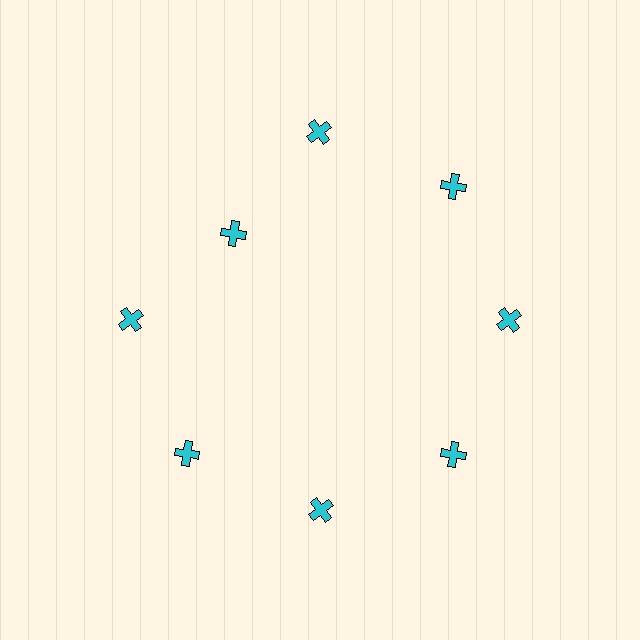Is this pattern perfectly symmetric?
No. The 8 cyan crosses are arranged in a ring, but one element near the 10 o'clock position is pulled inward toward the center, breaking the 8-fold rotational symmetry.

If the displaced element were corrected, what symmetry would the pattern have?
It would have 8-fold rotational symmetry — the pattern would map onto itself every 45 degrees.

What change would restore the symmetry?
The symmetry would be restored by moving it outward, back onto the ring so that all 8 crosses sit at equal angles and equal distance from the center.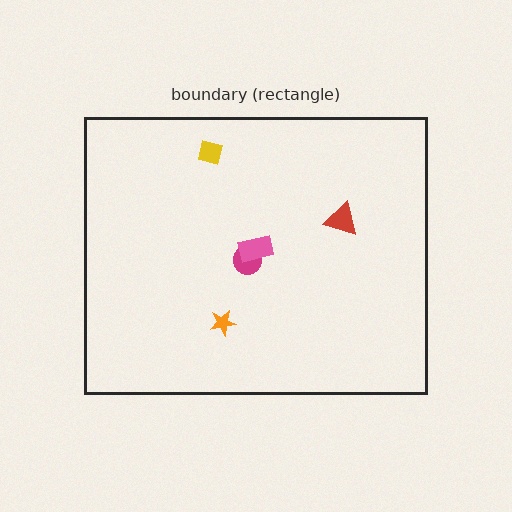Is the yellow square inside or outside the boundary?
Inside.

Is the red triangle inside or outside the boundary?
Inside.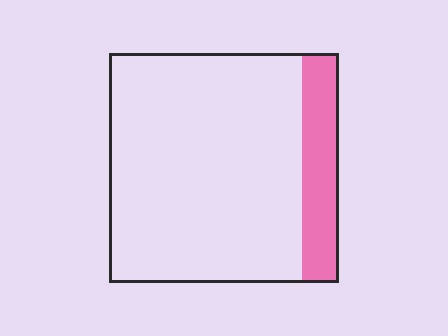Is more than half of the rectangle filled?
No.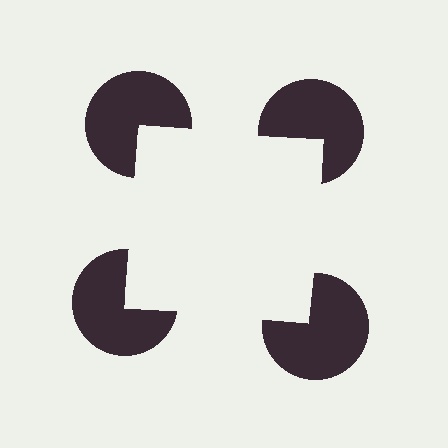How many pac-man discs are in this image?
There are 4 — one at each vertex of the illusory square.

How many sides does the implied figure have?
4 sides.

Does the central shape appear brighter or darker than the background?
It typically appears slightly brighter than the background, even though no actual brightness change is drawn.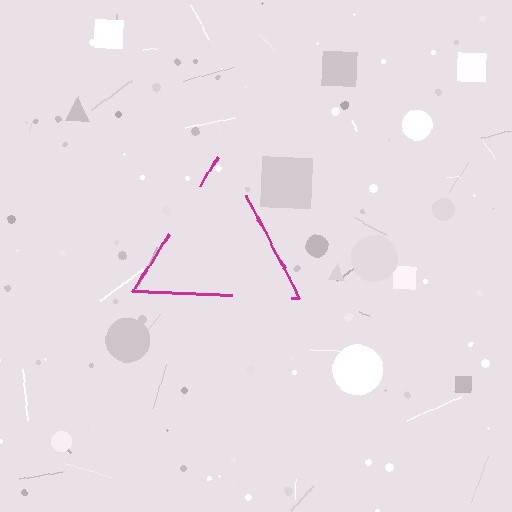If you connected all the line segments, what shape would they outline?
They would outline a triangle.